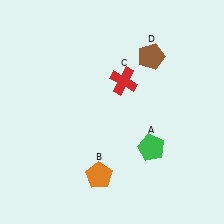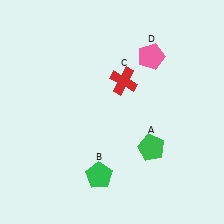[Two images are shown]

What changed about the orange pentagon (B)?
In Image 1, B is orange. In Image 2, it changed to green.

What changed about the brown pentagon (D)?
In Image 1, D is brown. In Image 2, it changed to pink.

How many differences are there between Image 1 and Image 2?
There are 2 differences between the two images.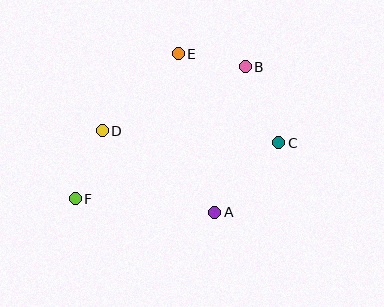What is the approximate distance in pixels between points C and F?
The distance between C and F is approximately 211 pixels.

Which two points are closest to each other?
Points B and E are closest to each other.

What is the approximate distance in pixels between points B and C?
The distance between B and C is approximately 83 pixels.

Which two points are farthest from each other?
Points B and F are farthest from each other.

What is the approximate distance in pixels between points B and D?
The distance between B and D is approximately 157 pixels.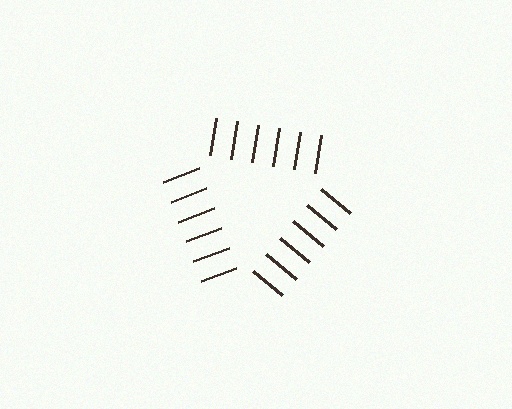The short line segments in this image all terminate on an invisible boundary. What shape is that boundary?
An illusory triangle — the line segments terminate on its edges but no continuous stroke is drawn.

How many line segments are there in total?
18 — 6 along each of the 3 edges.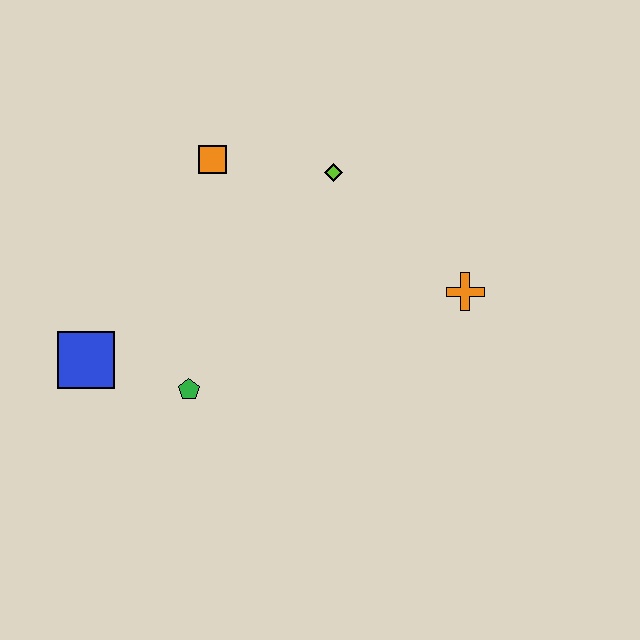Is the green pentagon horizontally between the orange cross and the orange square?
No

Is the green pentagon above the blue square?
No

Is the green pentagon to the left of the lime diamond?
Yes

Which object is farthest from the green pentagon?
The orange cross is farthest from the green pentagon.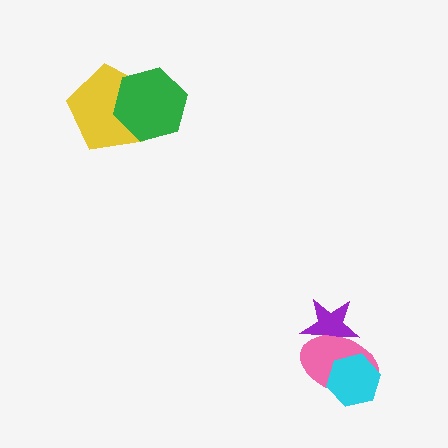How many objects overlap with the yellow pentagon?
1 object overlaps with the yellow pentagon.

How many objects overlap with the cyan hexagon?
1 object overlaps with the cyan hexagon.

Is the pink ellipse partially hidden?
Yes, it is partially covered by another shape.